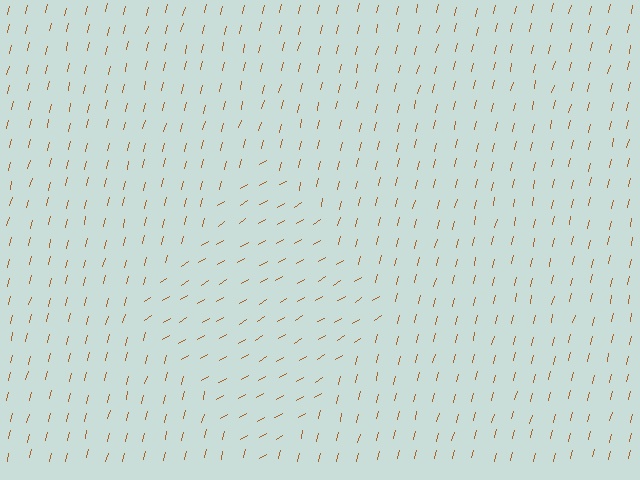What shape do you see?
I see a diamond.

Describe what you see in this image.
The image is filled with small brown line segments. A diamond region in the image has lines oriented differently from the surrounding lines, creating a visible texture boundary.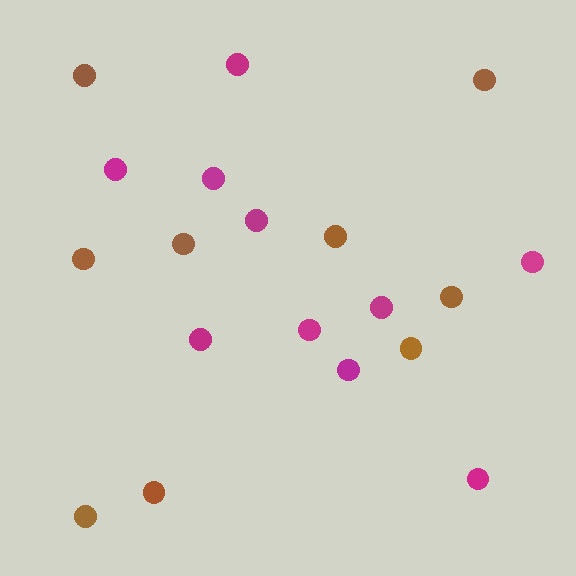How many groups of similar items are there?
There are 2 groups: one group of magenta circles (10) and one group of brown circles (9).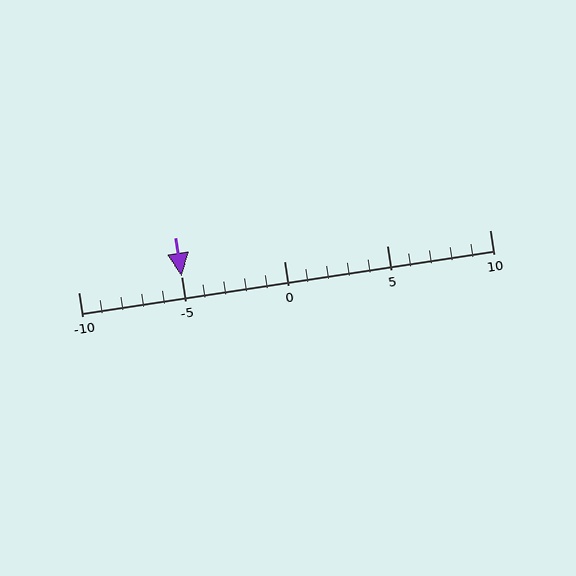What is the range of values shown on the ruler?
The ruler shows values from -10 to 10.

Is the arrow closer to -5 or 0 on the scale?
The arrow is closer to -5.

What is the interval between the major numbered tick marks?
The major tick marks are spaced 5 units apart.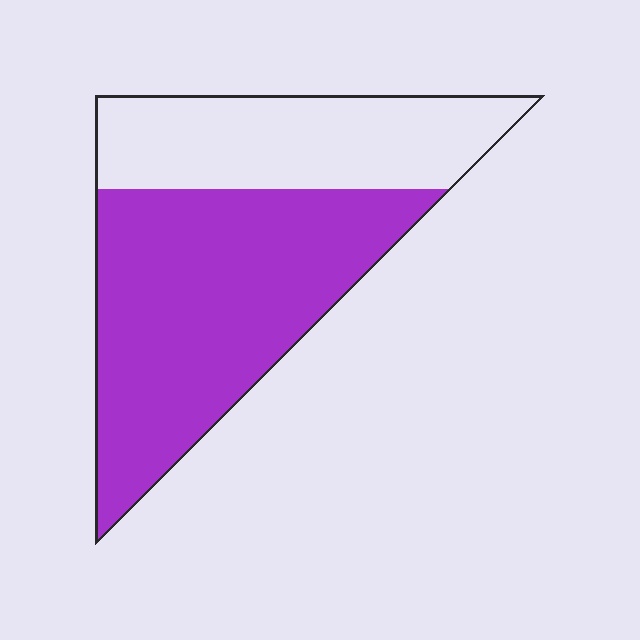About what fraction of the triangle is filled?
About five eighths (5/8).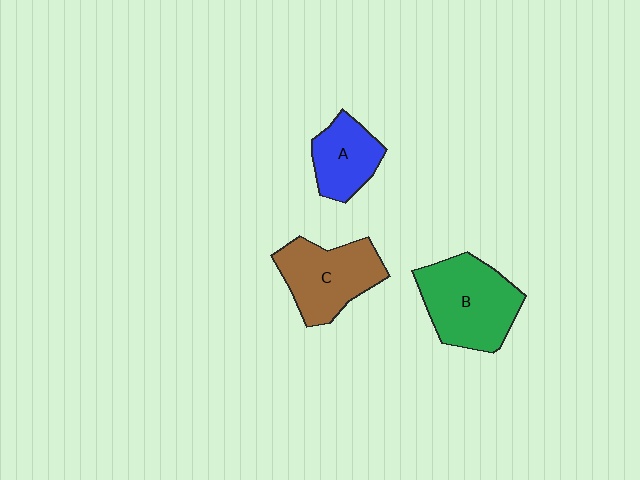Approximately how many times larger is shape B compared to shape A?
Approximately 1.7 times.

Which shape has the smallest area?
Shape A (blue).